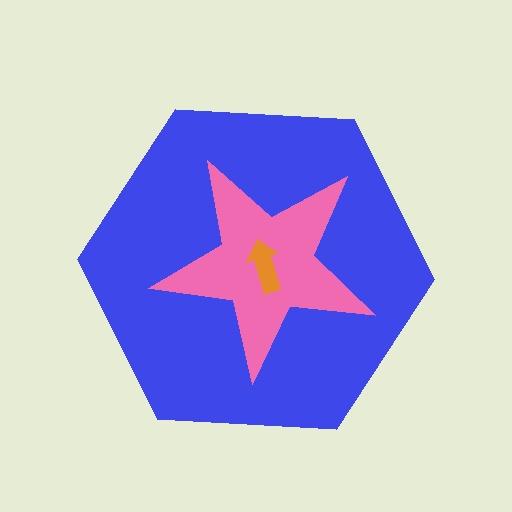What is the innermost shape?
The orange arrow.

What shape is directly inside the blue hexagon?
The pink star.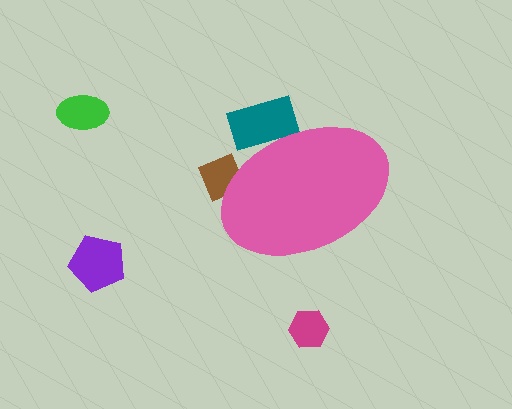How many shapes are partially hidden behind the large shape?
2 shapes are partially hidden.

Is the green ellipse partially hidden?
No, the green ellipse is fully visible.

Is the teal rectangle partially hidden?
Yes, the teal rectangle is partially hidden behind the pink ellipse.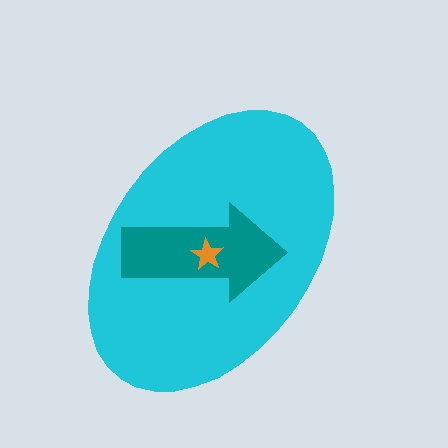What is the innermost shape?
The orange star.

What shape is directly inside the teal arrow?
The orange star.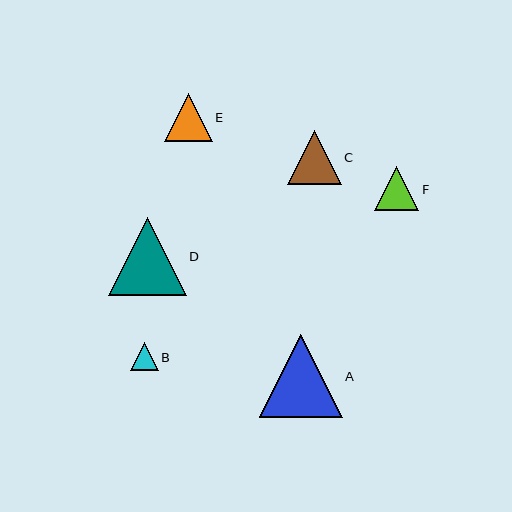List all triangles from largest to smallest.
From largest to smallest: A, D, C, E, F, B.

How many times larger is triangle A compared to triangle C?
Triangle A is approximately 1.5 times the size of triangle C.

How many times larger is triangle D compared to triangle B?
Triangle D is approximately 2.8 times the size of triangle B.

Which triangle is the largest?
Triangle A is the largest with a size of approximately 83 pixels.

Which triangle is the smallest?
Triangle B is the smallest with a size of approximately 28 pixels.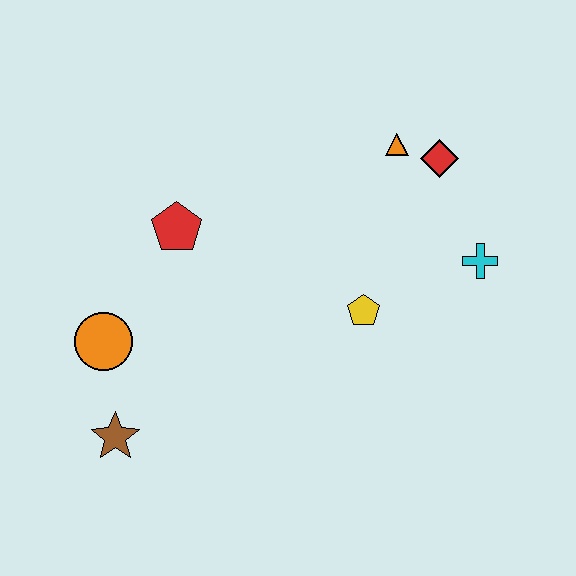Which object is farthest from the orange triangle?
The brown star is farthest from the orange triangle.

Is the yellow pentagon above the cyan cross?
No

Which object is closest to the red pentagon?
The orange circle is closest to the red pentagon.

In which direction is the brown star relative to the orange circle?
The brown star is below the orange circle.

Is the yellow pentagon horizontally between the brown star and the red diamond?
Yes